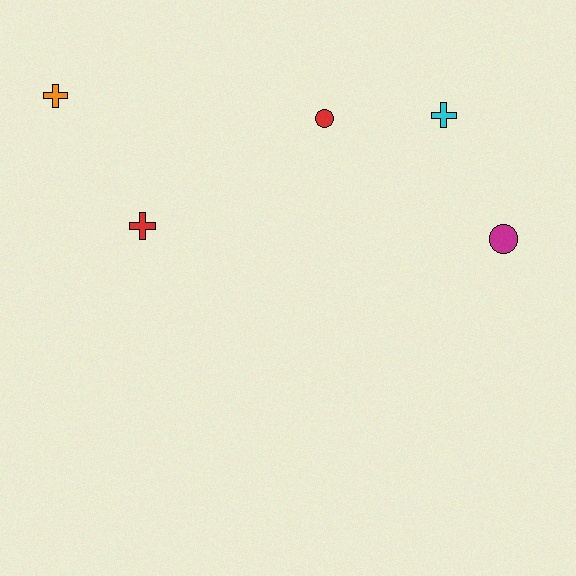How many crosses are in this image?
There are 3 crosses.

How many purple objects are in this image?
There are no purple objects.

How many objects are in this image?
There are 5 objects.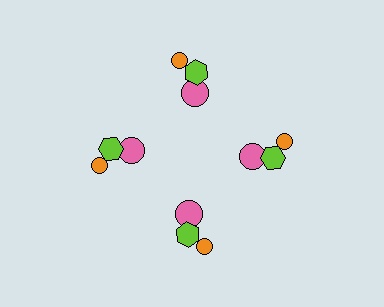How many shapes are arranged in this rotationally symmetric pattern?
There are 12 shapes, arranged in 4 groups of 3.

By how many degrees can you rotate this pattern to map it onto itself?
The pattern maps onto itself every 90 degrees of rotation.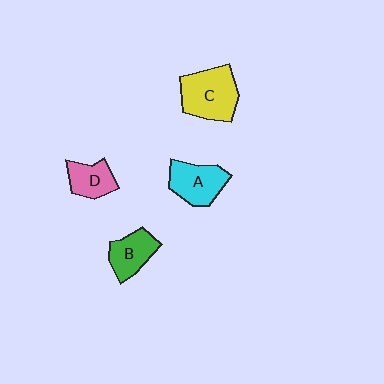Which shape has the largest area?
Shape C (yellow).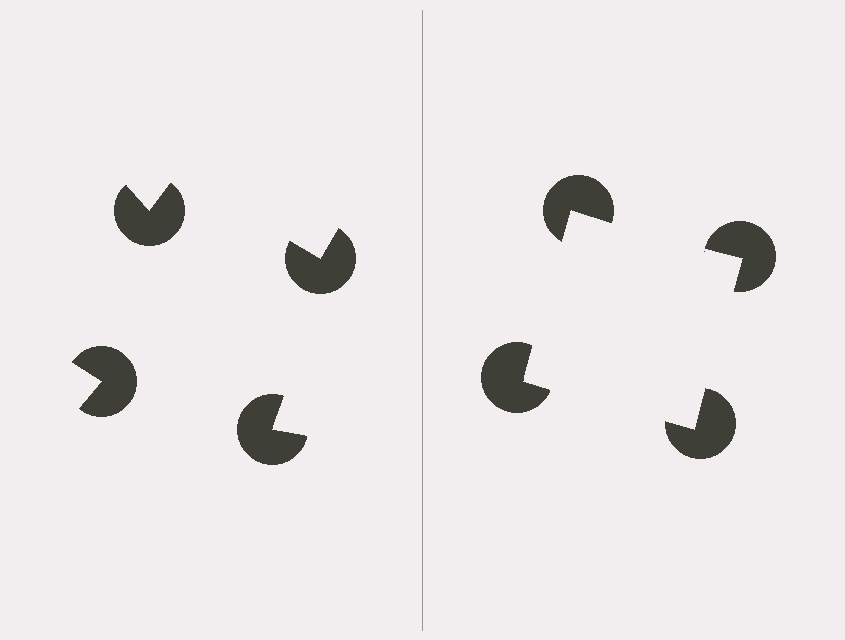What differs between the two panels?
The pac-man discs are positioned identically on both sides; only the wedge orientations differ. On the right they align to a square; on the left they are misaligned.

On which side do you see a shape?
An illusory square appears on the right side. On the left side the wedge cuts are rotated, so no coherent shape forms.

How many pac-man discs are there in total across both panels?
8 — 4 on each side.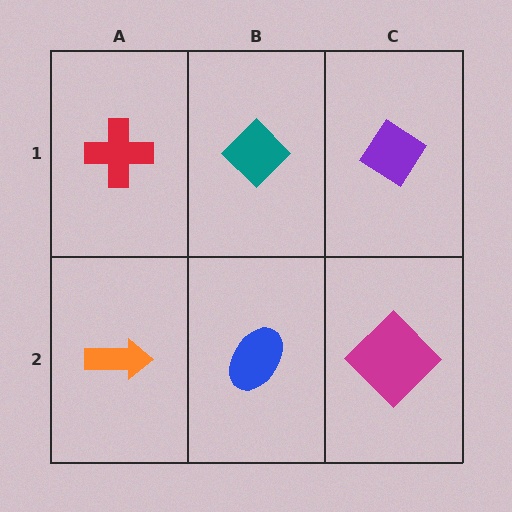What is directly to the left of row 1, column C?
A teal diamond.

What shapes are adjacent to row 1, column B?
A blue ellipse (row 2, column B), a red cross (row 1, column A), a purple diamond (row 1, column C).